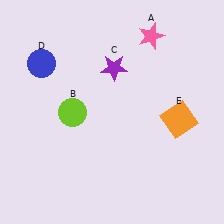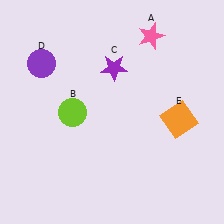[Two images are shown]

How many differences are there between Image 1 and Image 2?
There is 1 difference between the two images.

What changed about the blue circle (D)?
In Image 1, D is blue. In Image 2, it changed to purple.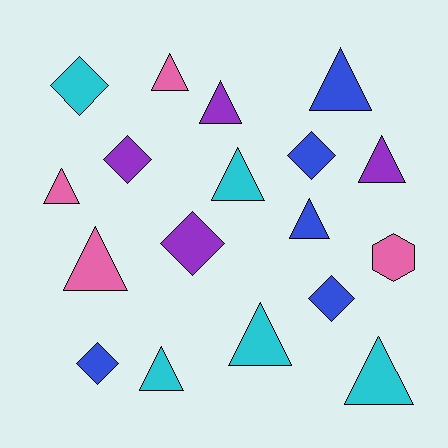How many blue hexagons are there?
There are no blue hexagons.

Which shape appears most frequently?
Triangle, with 11 objects.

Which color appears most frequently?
Cyan, with 5 objects.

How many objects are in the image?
There are 18 objects.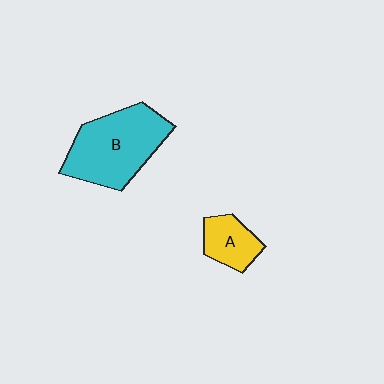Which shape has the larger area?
Shape B (cyan).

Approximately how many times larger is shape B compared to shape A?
Approximately 2.4 times.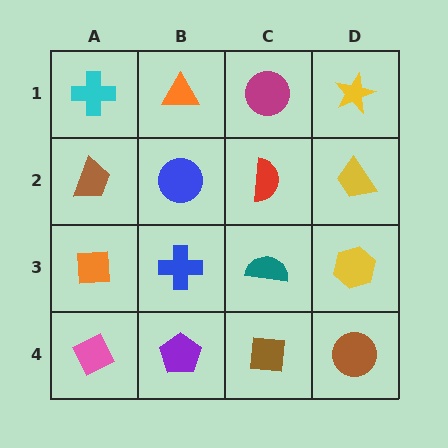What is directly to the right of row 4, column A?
A purple pentagon.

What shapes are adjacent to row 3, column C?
A red semicircle (row 2, column C), a brown square (row 4, column C), a blue cross (row 3, column B), a yellow hexagon (row 3, column D).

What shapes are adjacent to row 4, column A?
An orange square (row 3, column A), a purple pentagon (row 4, column B).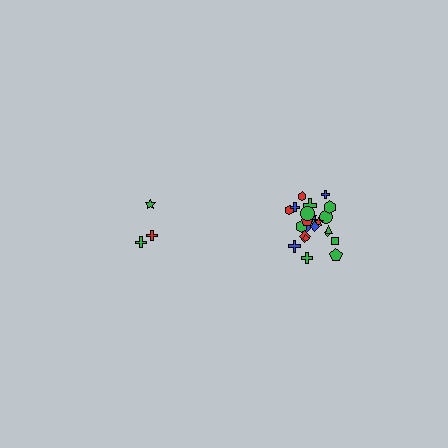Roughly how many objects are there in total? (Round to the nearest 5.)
Roughly 30 objects in total.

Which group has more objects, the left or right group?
The right group.